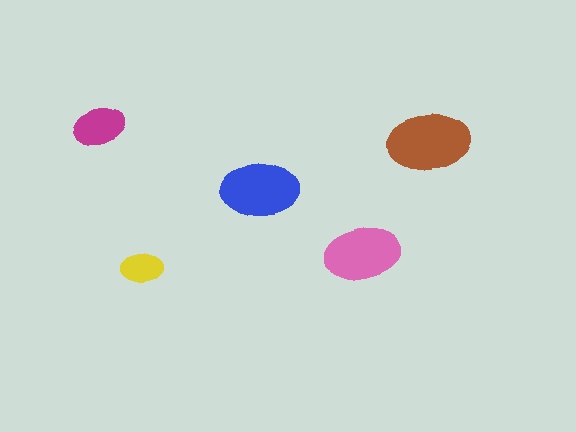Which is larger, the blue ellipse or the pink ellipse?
The blue one.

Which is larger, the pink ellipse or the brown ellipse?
The brown one.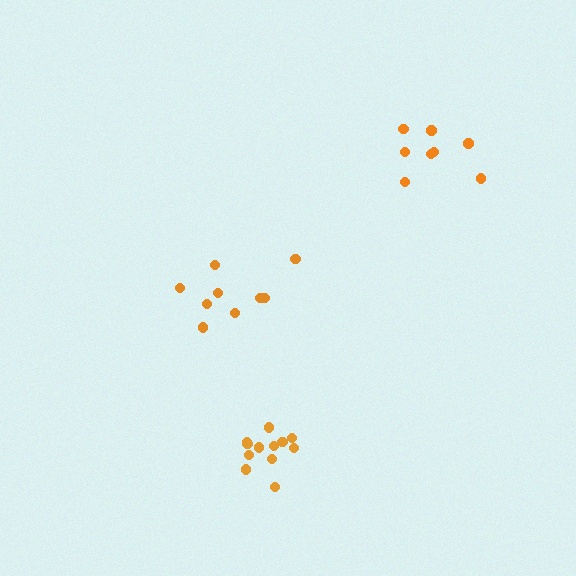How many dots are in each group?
Group 1: 9 dots, Group 2: 8 dots, Group 3: 12 dots (29 total).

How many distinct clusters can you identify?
There are 3 distinct clusters.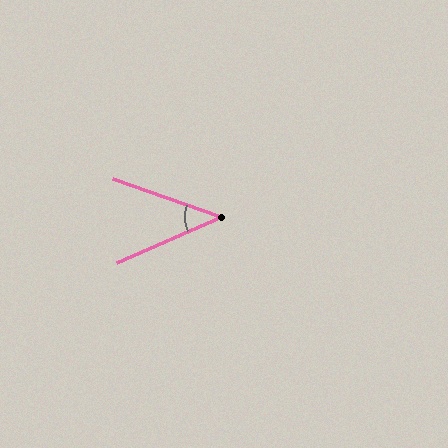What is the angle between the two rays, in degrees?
Approximately 43 degrees.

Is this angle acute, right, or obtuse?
It is acute.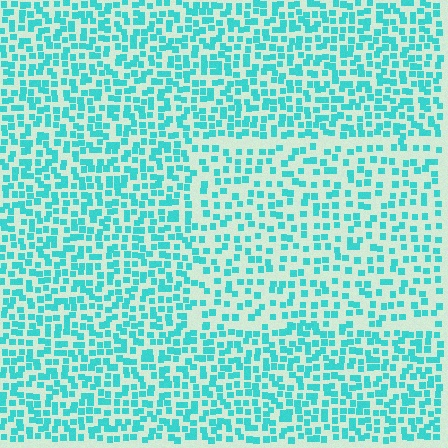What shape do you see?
I see a rectangle.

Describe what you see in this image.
The image contains small cyan elements arranged at two different densities. A rectangle-shaped region is visible where the elements are less densely packed than the surrounding area.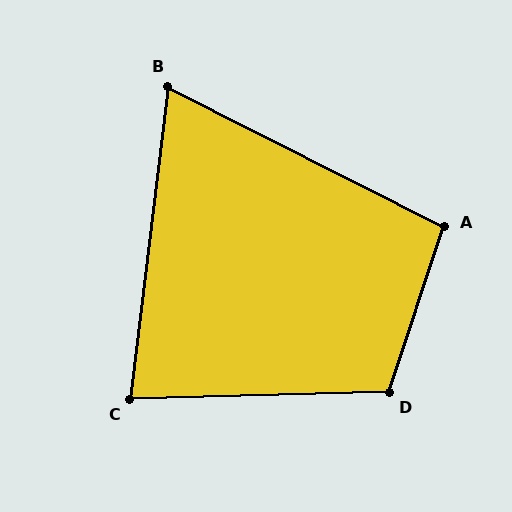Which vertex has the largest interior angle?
D, at approximately 110 degrees.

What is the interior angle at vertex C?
Approximately 81 degrees (acute).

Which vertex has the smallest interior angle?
B, at approximately 70 degrees.